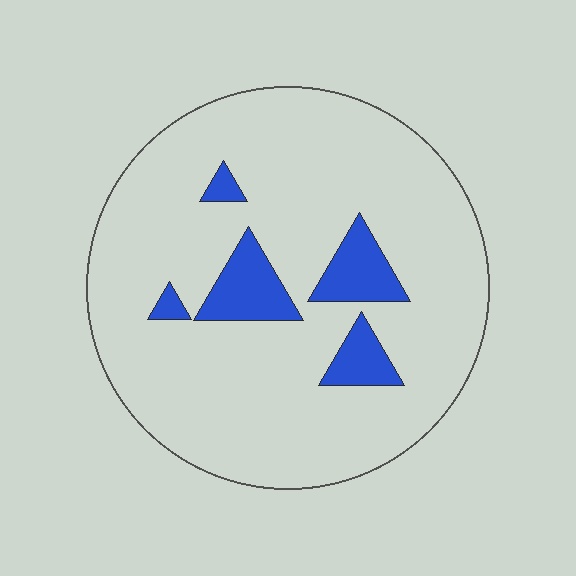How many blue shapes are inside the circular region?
5.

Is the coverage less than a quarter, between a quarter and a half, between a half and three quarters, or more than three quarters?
Less than a quarter.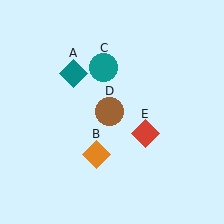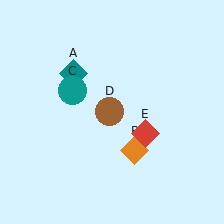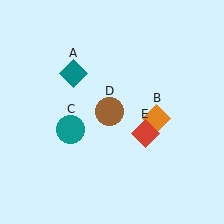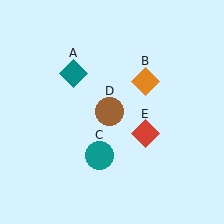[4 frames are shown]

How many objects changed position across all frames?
2 objects changed position: orange diamond (object B), teal circle (object C).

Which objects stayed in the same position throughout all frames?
Teal diamond (object A) and brown circle (object D) and red diamond (object E) remained stationary.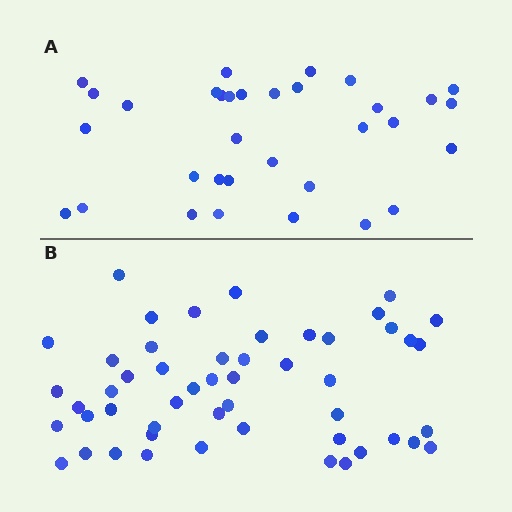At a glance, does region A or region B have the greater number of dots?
Region B (the bottom region) has more dots.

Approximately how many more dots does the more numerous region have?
Region B has approximately 20 more dots than region A.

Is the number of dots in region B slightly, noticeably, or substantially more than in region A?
Region B has substantially more. The ratio is roughly 1.5 to 1.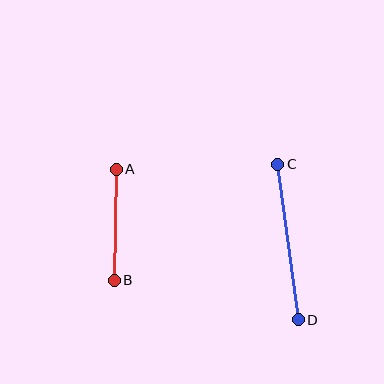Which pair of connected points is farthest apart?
Points C and D are farthest apart.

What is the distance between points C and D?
The distance is approximately 157 pixels.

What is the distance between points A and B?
The distance is approximately 111 pixels.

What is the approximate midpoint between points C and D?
The midpoint is at approximately (288, 242) pixels.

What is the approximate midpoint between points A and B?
The midpoint is at approximately (115, 225) pixels.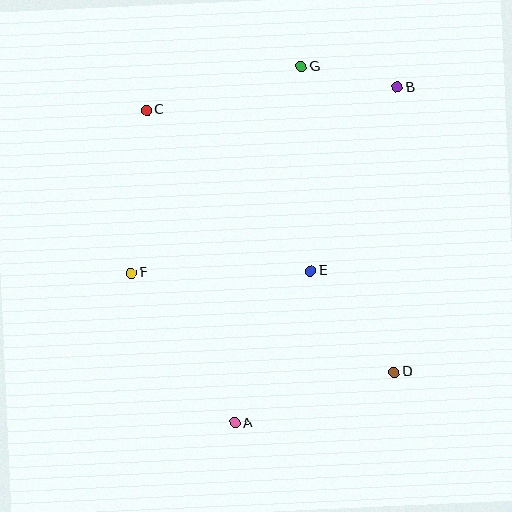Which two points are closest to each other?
Points B and G are closest to each other.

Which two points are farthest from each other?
Points A and B are farthest from each other.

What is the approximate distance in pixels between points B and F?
The distance between B and F is approximately 324 pixels.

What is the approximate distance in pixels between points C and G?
The distance between C and G is approximately 161 pixels.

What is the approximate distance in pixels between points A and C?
The distance between A and C is approximately 325 pixels.